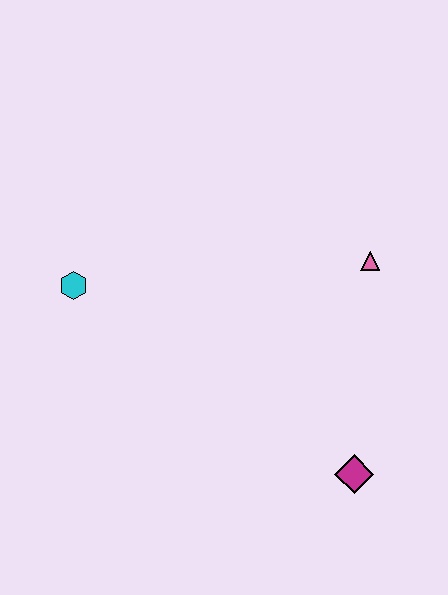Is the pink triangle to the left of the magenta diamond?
No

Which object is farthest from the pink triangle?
The cyan hexagon is farthest from the pink triangle.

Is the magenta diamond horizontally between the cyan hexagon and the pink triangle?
Yes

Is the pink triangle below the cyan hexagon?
No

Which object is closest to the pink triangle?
The magenta diamond is closest to the pink triangle.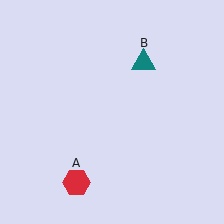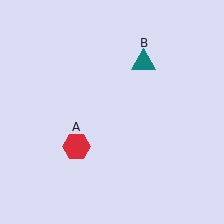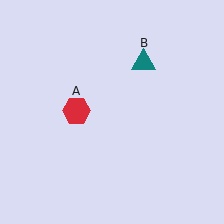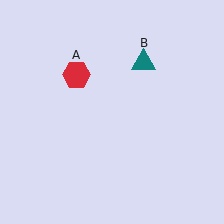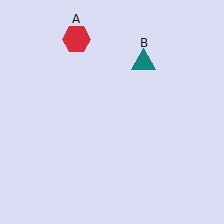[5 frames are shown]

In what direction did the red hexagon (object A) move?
The red hexagon (object A) moved up.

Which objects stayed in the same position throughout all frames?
Teal triangle (object B) remained stationary.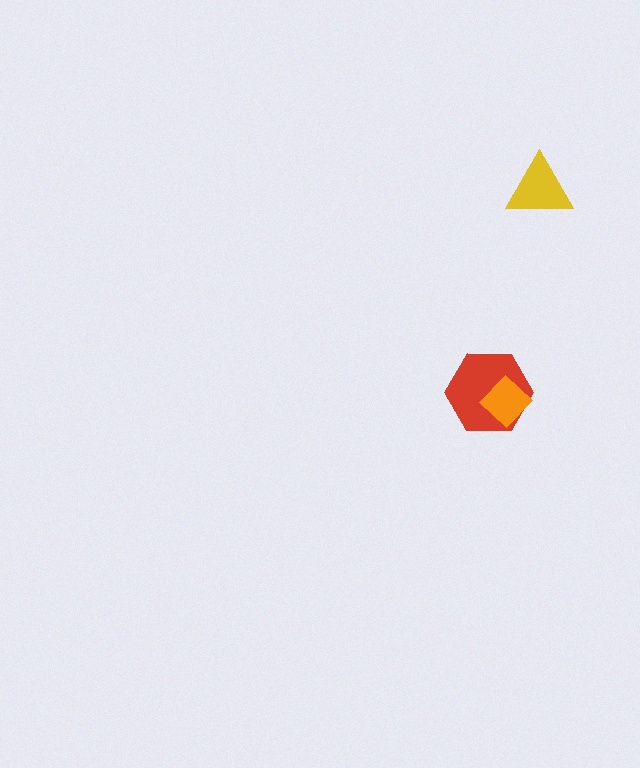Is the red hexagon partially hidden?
Yes, it is partially covered by another shape.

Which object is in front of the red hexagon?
The orange diamond is in front of the red hexagon.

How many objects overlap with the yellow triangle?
0 objects overlap with the yellow triangle.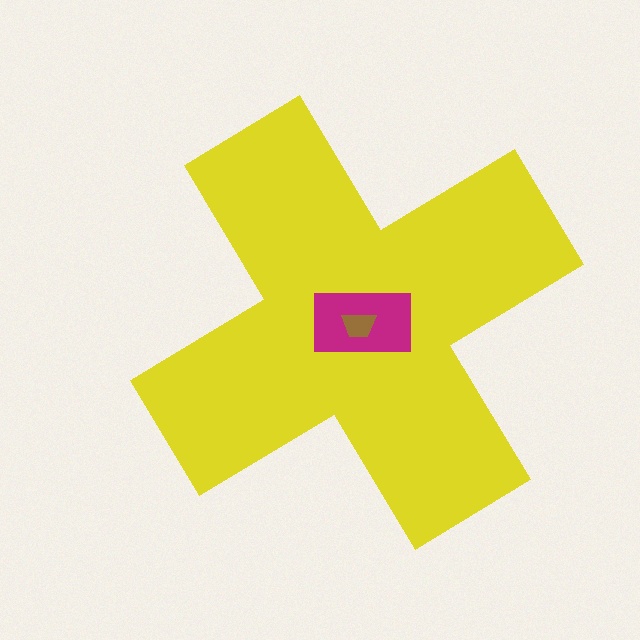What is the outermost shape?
The yellow cross.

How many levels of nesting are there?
3.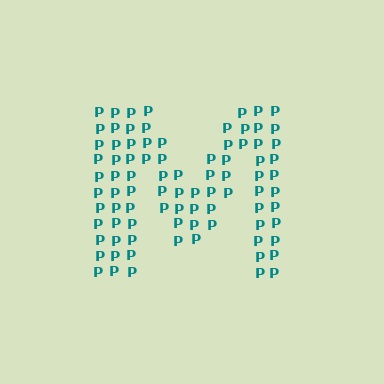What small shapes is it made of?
It is made of small letter P's.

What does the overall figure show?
The overall figure shows the letter M.